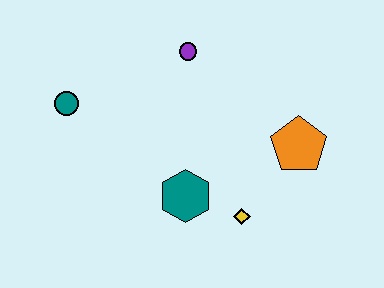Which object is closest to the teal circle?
The purple circle is closest to the teal circle.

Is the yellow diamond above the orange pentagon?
No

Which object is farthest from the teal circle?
The orange pentagon is farthest from the teal circle.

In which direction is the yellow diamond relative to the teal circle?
The yellow diamond is to the right of the teal circle.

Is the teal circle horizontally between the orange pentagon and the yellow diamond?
No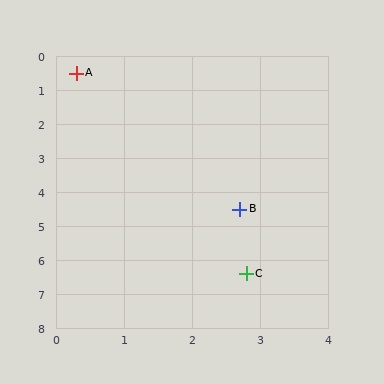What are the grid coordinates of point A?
Point A is at approximately (0.3, 0.5).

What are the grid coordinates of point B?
Point B is at approximately (2.7, 4.5).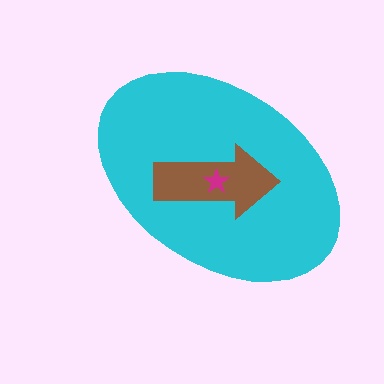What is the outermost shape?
The cyan ellipse.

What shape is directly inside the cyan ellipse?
The brown arrow.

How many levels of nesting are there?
3.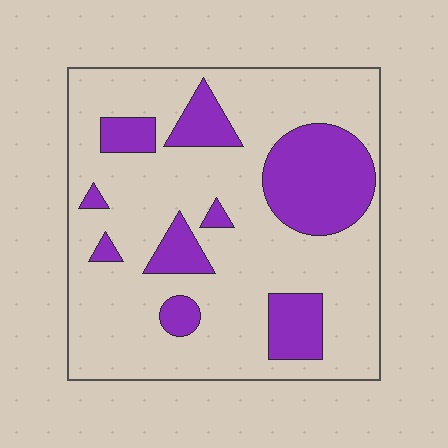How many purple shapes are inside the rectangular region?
9.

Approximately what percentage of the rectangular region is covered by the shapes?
Approximately 25%.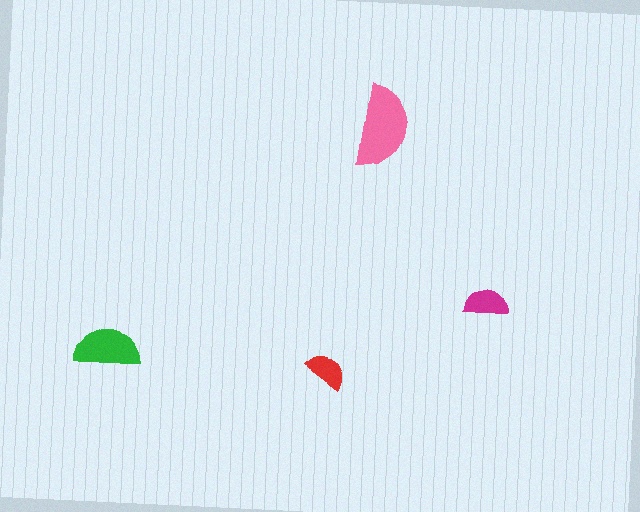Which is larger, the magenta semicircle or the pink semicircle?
The pink one.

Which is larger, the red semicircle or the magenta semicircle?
The magenta one.